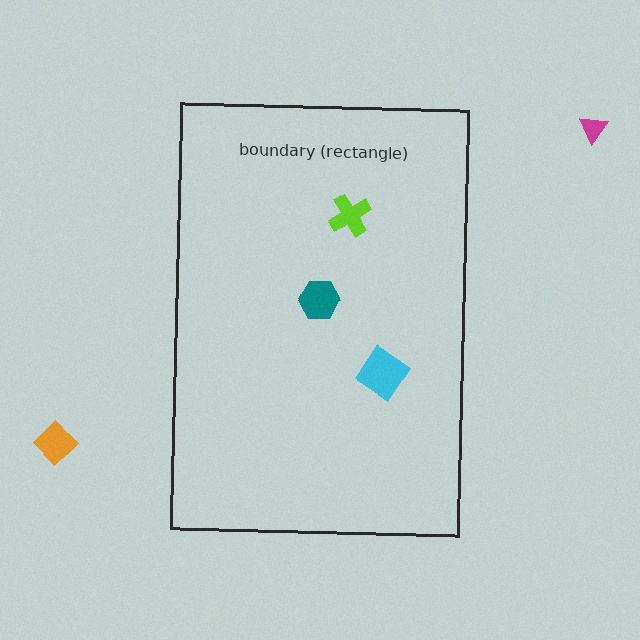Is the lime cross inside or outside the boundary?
Inside.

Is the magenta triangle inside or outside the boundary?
Outside.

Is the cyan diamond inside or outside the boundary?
Inside.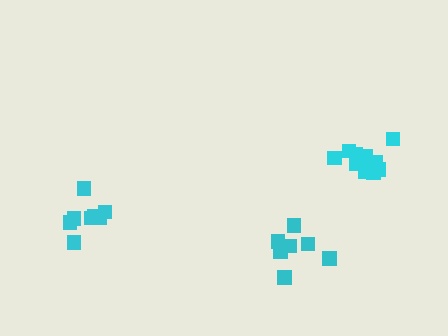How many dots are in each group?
Group 1: 8 dots, Group 2: 12 dots, Group 3: 8 dots (28 total).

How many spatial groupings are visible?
There are 3 spatial groupings.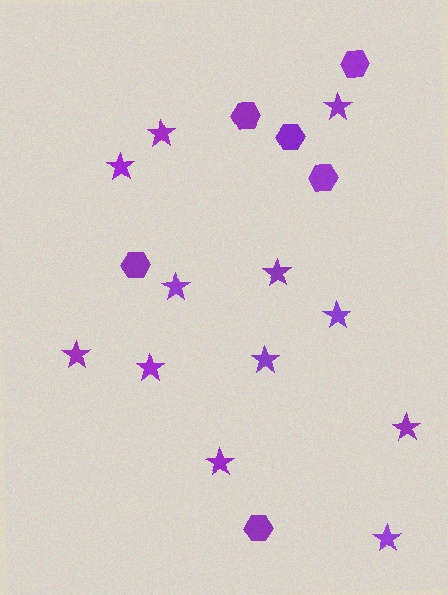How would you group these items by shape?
There are 2 groups: one group of hexagons (6) and one group of stars (12).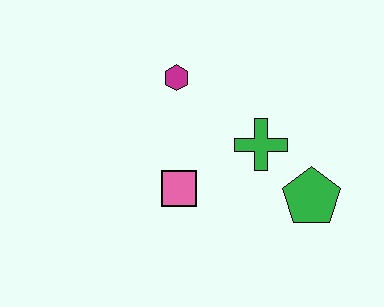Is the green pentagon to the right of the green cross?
Yes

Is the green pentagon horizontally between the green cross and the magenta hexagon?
No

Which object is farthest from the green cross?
The magenta hexagon is farthest from the green cross.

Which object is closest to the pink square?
The green cross is closest to the pink square.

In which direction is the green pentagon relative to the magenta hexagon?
The green pentagon is to the right of the magenta hexagon.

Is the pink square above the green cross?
No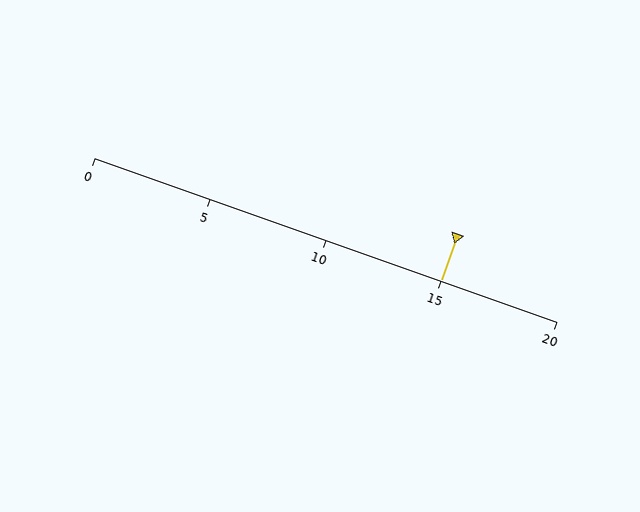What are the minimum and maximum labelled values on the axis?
The axis runs from 0 to 20.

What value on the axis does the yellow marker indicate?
The marker indicates approximately 15.